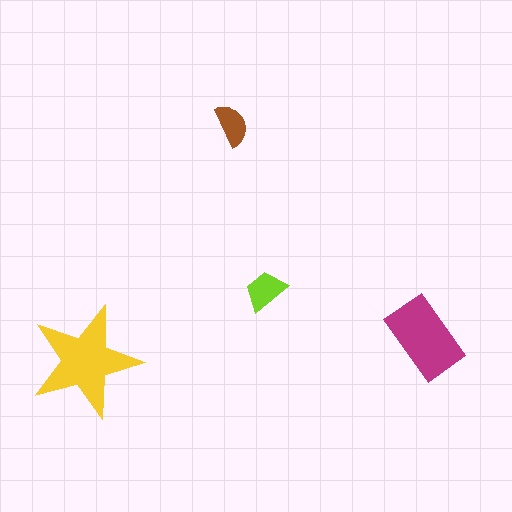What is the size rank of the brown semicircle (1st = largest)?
4th.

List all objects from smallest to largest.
The brown semicircle, the lime trapezoid, the magenta rectangle, the yellow star.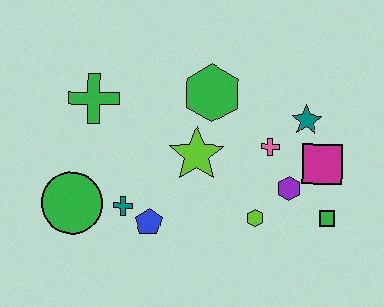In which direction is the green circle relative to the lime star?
The green circle is to the left of the lime star.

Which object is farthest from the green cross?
The green square is farthest from the green cross.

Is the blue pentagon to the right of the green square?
No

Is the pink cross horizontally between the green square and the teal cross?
Yes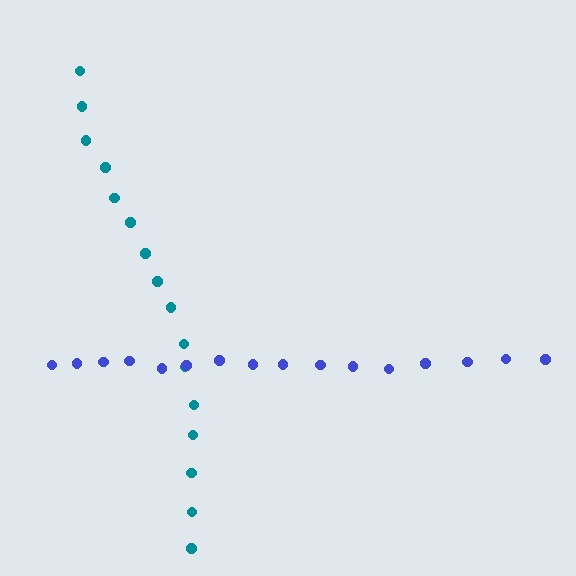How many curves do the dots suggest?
There are 2 distinct paths.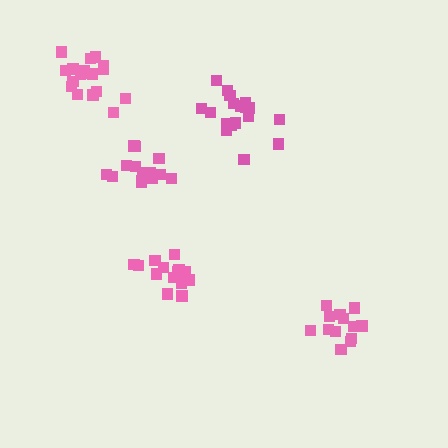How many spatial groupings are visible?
There are 5 spatial groupings.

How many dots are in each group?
Group 1: 18 dots, Group 2: 15 dots, Group 3: 14 dots, Group 4: 18 dots, Group 5: 14 dots (79 total).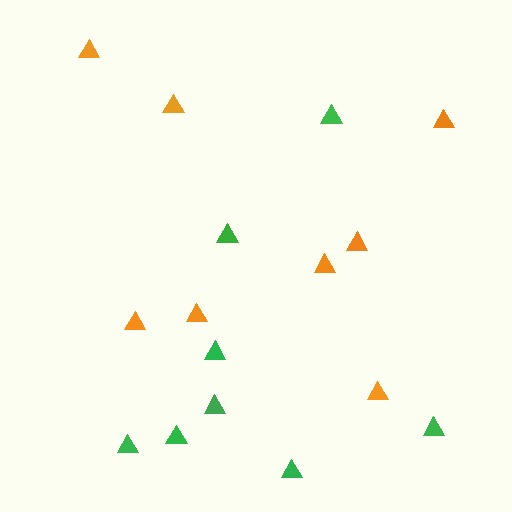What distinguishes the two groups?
There are 2 groups: one group of green triangles (8) and one group of orange triangles (8).